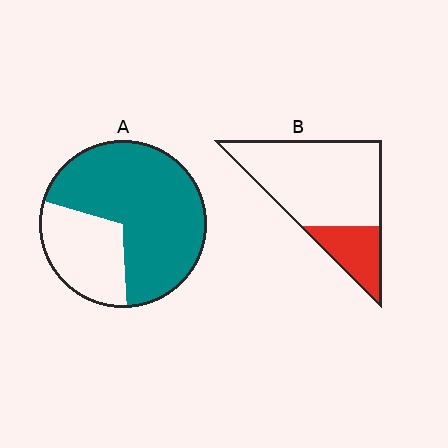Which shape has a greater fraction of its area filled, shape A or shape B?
Shape A.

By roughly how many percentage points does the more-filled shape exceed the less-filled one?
By roughly 45 percentage points (A over B).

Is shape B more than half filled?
No.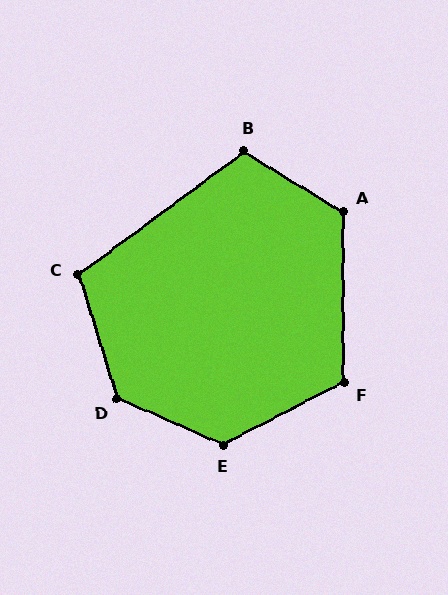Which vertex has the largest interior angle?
D, at approximately 131 degrees.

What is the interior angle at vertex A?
Approximately 121 degrees (obtuse).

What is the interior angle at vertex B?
Approximately 112 degrees (obtuse).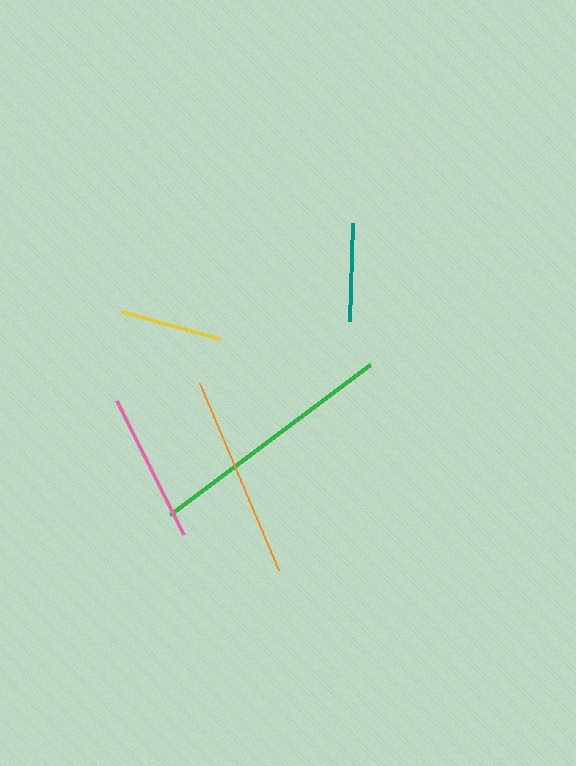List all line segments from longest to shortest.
From longest to shortest: green, orange, pink, yellow, teal.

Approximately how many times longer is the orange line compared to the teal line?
The orange line is approximately 2.1 times the length of the teal line.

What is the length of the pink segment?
The pink segment is approximately 150 pixels long.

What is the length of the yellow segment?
The yellow segment is approximately 101 pixels long.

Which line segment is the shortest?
The teal line is the shortest at approximately 98 pixels.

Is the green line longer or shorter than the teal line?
The green line is longer than the teal line.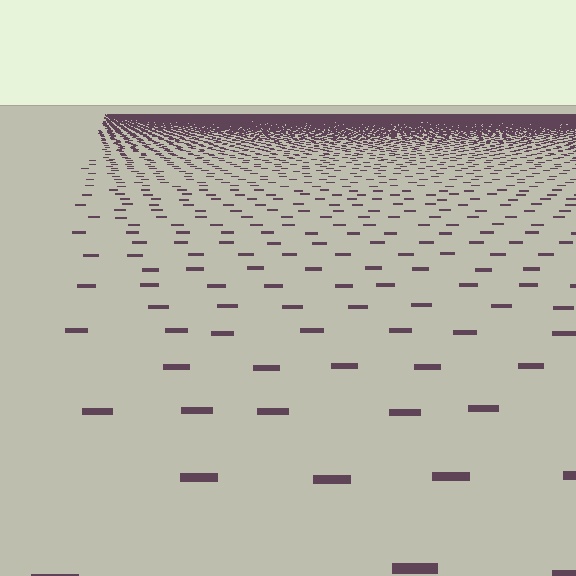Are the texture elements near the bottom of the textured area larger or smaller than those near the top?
Larger. Near the bottom, elements are closer to the viewer and appear at a bigger on-screen size.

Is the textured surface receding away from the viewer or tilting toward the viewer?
The surface is receding away from the viewer. Texture elements get smaller and denser toward the top.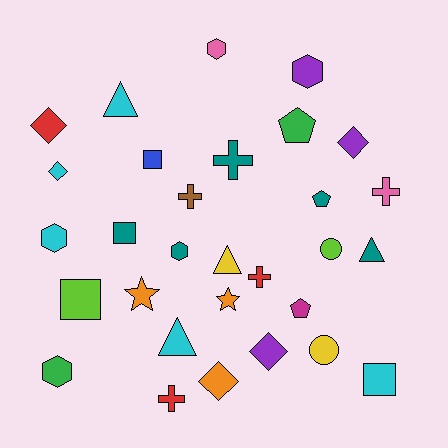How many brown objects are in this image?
There is 1 brown object.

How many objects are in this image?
There are 30 objects.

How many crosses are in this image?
There are 5 crosses.